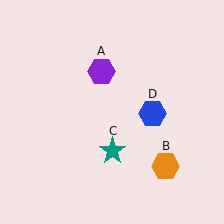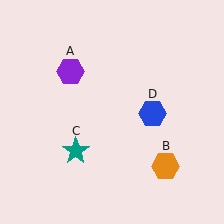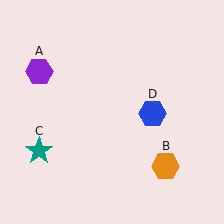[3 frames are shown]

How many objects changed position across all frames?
2 objects changed position: purple hexagon (object A), teal star (object C).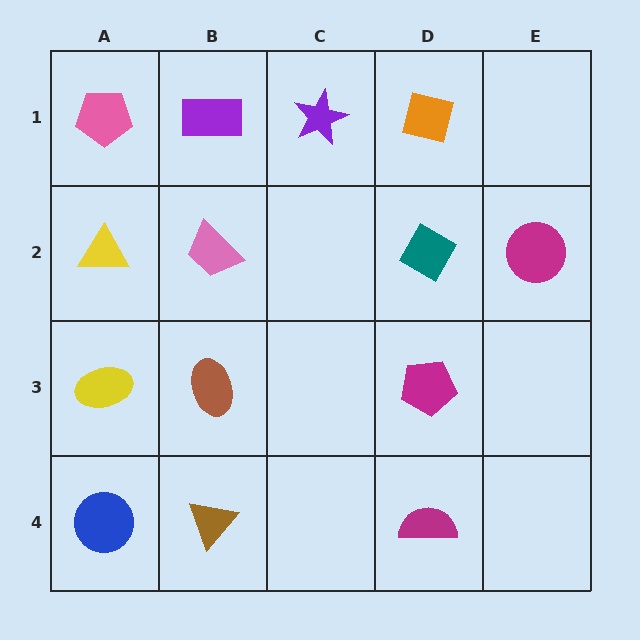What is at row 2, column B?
A pink trapezoid.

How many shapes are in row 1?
4 shapes.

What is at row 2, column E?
A magenta circle.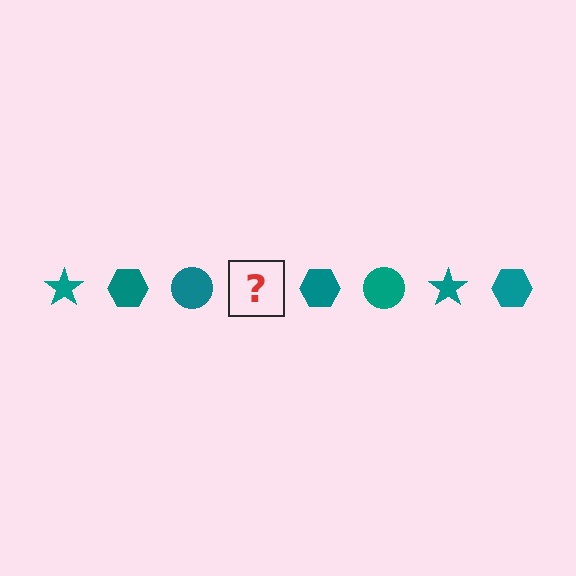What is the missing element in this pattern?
The missing element is a teal star.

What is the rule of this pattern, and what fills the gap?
The rule is that the pattern cycles through star, hexagon, circle shapes in teal. The gap should be filled with a teal star.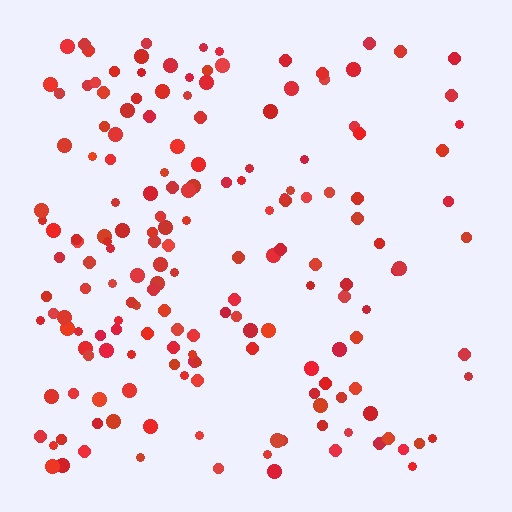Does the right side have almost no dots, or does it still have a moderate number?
Still a moderate number, just noticeably fewer than the left.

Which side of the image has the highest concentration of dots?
The left.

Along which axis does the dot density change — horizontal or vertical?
Horizontal.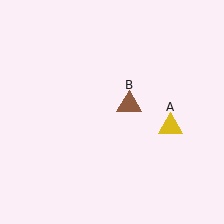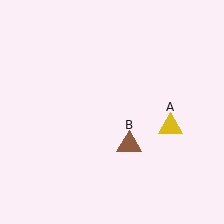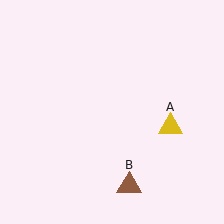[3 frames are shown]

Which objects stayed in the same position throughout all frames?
Yellow triangle (object A) remained stationary.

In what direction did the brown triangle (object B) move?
The brown triangle (object B) moved down.